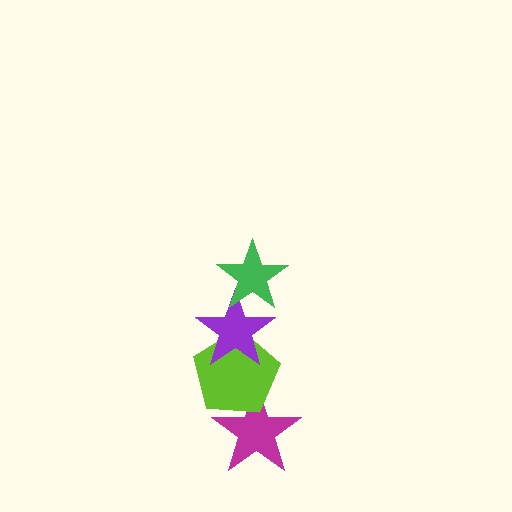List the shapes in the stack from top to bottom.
From top to bottom: the green star, the purple star, the lime pentagon, the magenta star.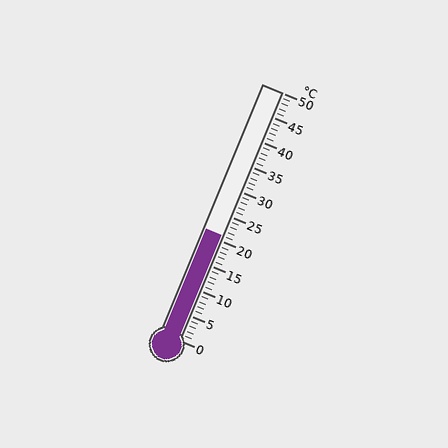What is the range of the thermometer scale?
The thermometer scale ranges from 0°C to 50°C.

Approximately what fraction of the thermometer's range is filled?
The thermometer is filled to approximately 40% of its range.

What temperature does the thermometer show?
The thermometer shows approximately 21°C.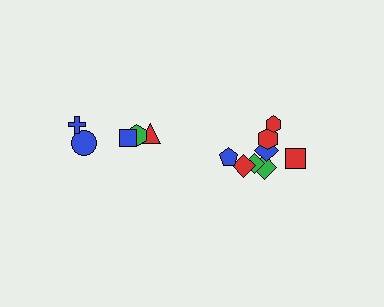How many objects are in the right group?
There are 8 objects.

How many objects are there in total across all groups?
There are 13 objects.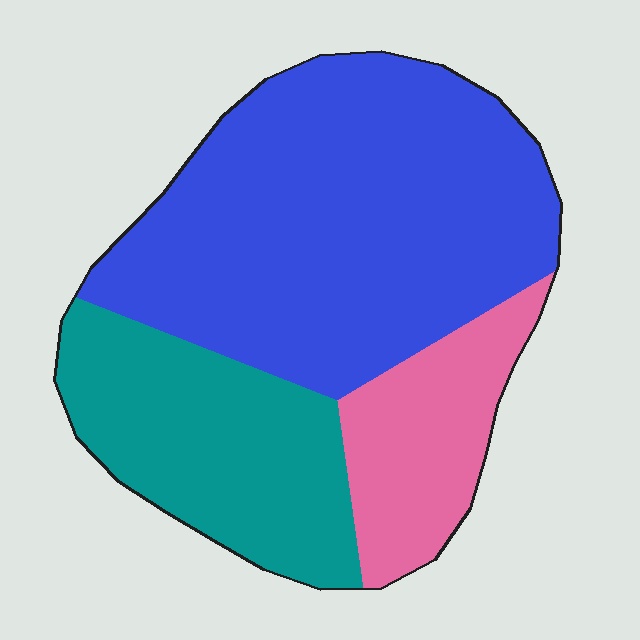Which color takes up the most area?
Blue, at roughly 55%.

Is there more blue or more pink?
Blue.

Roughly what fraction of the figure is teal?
Teal covers 27% of the figure.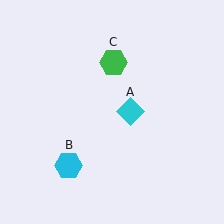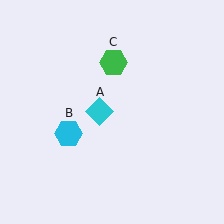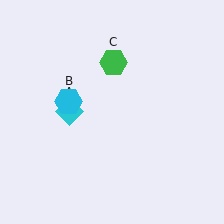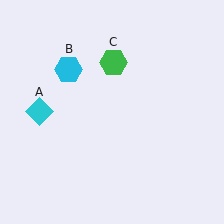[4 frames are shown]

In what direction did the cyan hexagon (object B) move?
The cyan hexagon (object B) moved up.